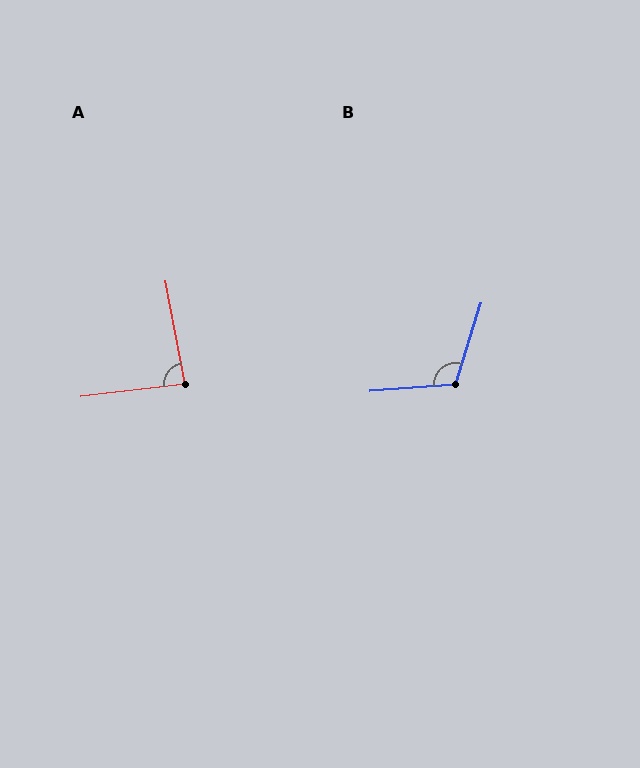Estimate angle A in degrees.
Approximately 86 degrees.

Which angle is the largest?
B, at approximately 111 degrees.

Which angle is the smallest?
A, at approximately 86 degrees.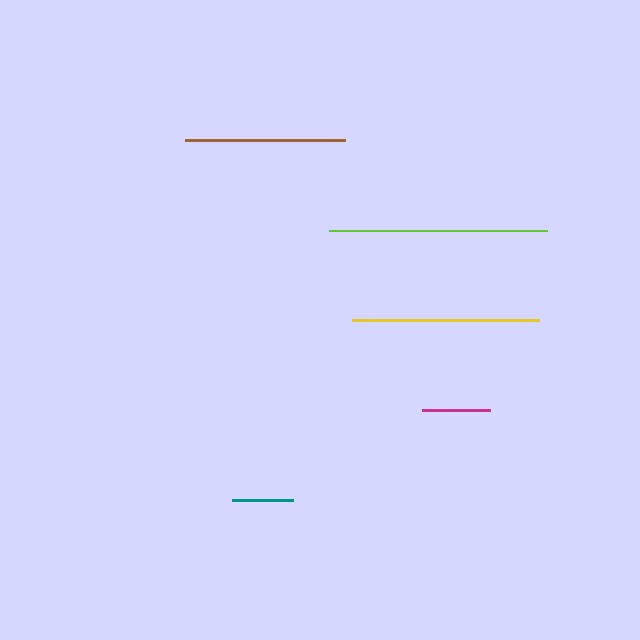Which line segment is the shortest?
The teal line is the shortest at approximately 62 pixels.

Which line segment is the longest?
The lime line is the longest at approximately 218 pixels.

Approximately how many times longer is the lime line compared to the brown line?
The lime line is approximately 1.4 times the length of the brown line.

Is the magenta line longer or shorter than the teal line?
The magenta line is longer than the teal line.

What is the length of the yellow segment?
The yellow segment is approximately 187 pixels long.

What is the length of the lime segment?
The lime segment is approximately 218 pixels long.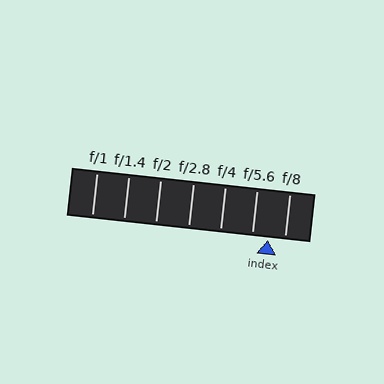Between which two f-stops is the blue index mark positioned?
The index mark is between f/5.6 and f/8.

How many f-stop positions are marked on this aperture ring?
There are 7 f-stop positions marked.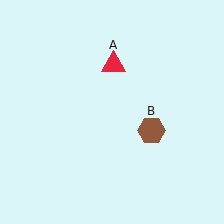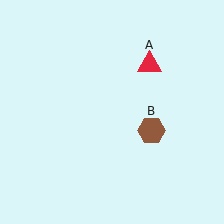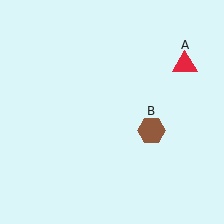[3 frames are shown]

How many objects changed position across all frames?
1 object changed position: red triangle (object A).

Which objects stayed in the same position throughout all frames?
Brown hexagon (object B) remained stationary.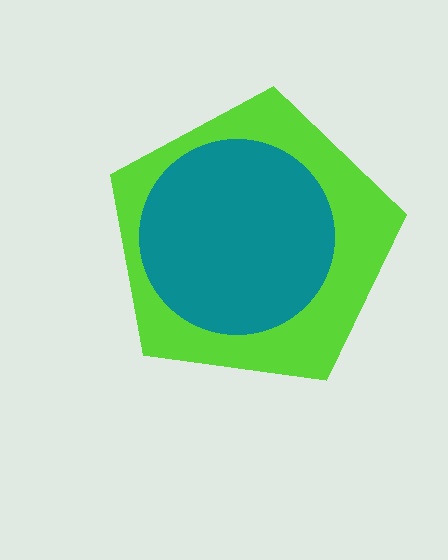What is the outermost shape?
The lime pentagon.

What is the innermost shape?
The teal circle.